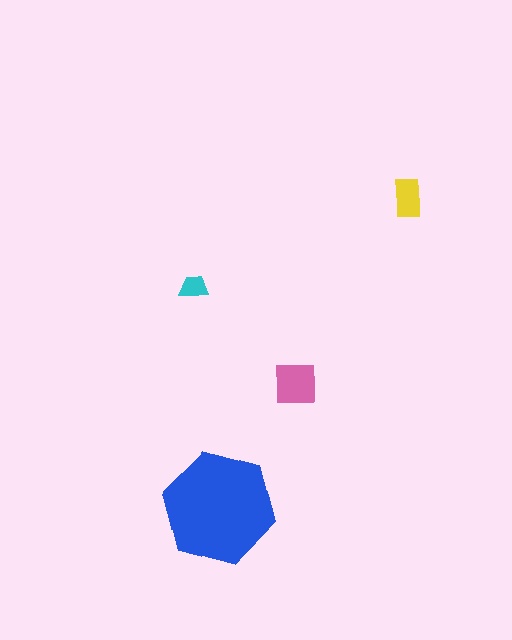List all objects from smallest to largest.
The cyan trapezoid, the yellow rectangle, the pink square, the blue hexagon.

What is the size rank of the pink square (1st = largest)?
2nd.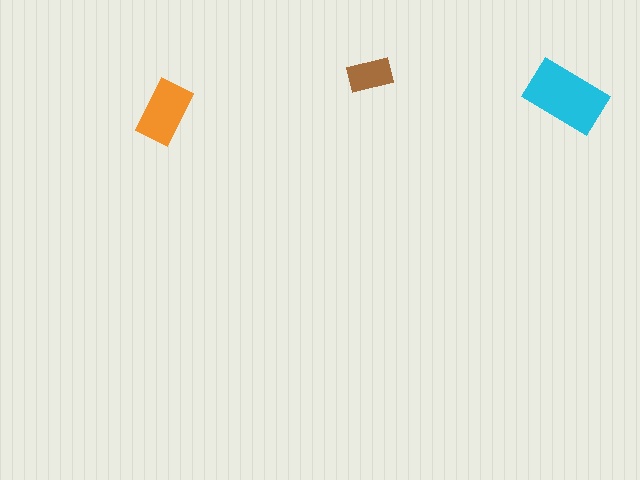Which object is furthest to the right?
The cyan rectangle is rightmost.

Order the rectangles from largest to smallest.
the cyan one, the orange one, the brown one.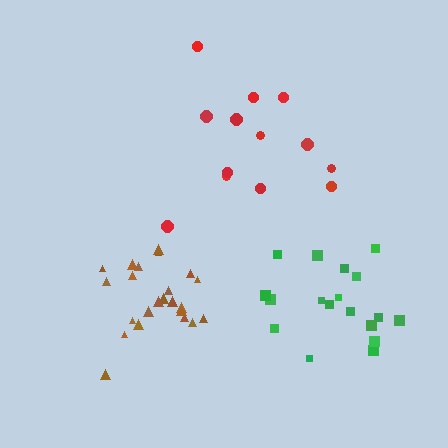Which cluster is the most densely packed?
Brown.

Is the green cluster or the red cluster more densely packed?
Green.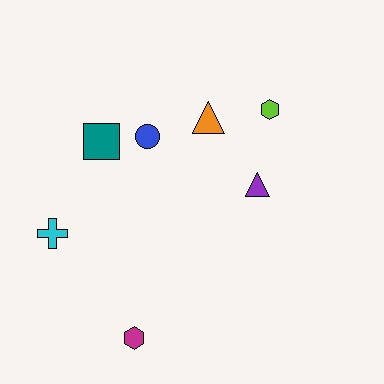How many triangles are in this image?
There are 2 triangles.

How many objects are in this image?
There are 7 objects.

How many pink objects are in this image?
There are no pink objects.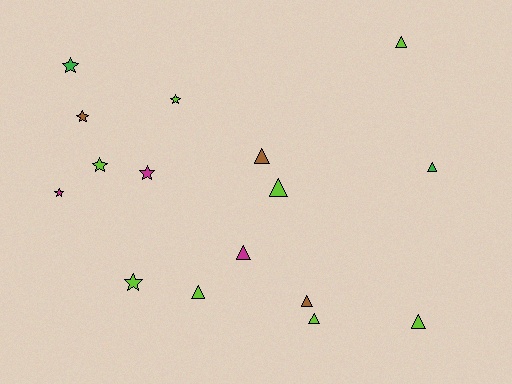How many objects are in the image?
There are 16 objects.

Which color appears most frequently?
Lime, with 8 objects.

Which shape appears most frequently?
Triangle, with 9 objects.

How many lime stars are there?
There are 3 lime stars.